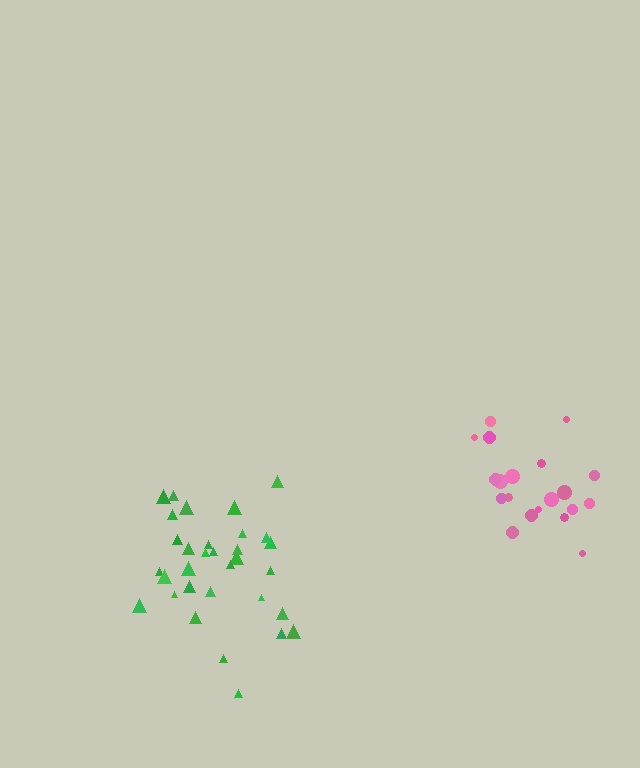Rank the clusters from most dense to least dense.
green, pink.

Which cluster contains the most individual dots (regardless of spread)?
Green (32).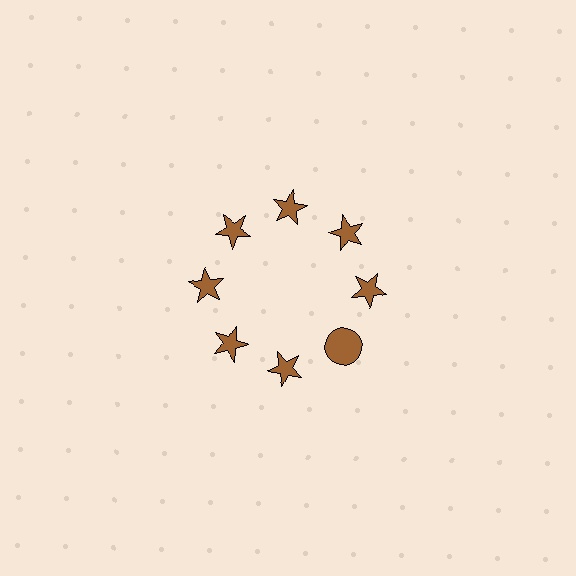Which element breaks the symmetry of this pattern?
The brown circle at roughly the 4 o'clock position breaks the symmetry. All other shapes are brown stars.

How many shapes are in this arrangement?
There are 8 shapes arranged in a ring pattern.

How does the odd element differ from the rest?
It has a different shape: circle instead of star.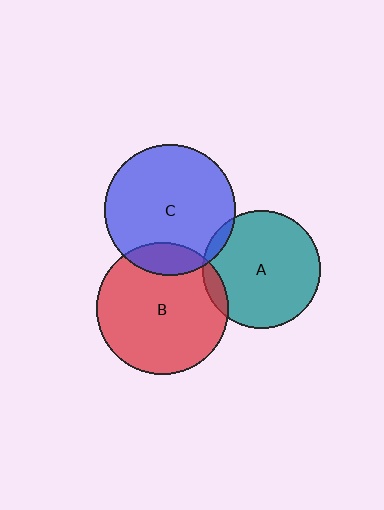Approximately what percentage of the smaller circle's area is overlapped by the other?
Approximately 15%.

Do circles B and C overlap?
Yes.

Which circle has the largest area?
Circle B (red).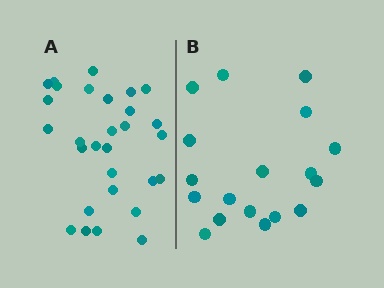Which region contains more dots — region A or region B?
Region A (the left region) has more dots.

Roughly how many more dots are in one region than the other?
Region A has roughly 12 or so more dots than region B.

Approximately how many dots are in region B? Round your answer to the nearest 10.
About 20 dots. (The exact count is 18, which rounds to 20.)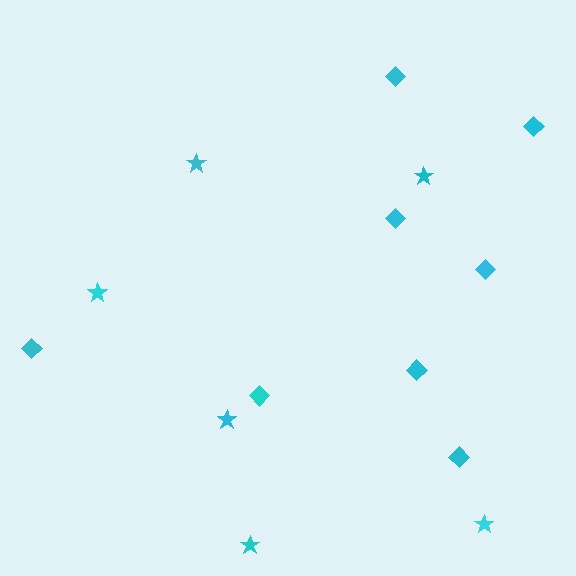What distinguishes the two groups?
There are 2 groups: one group of diamonds (8) and one group of stars (6).